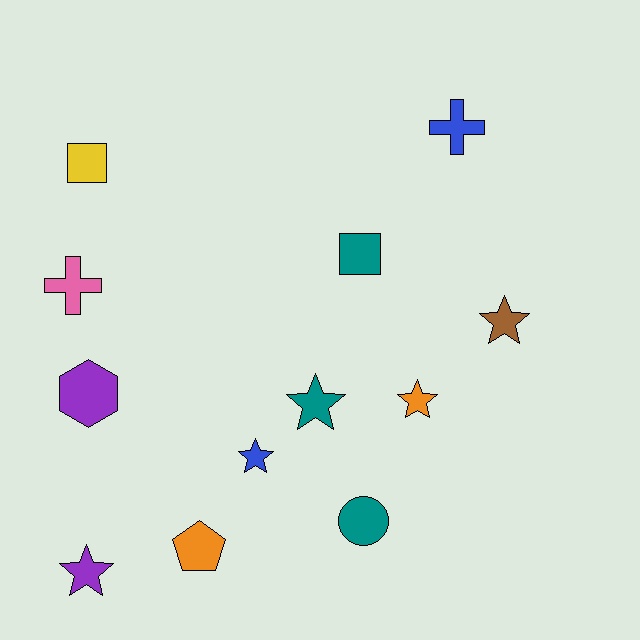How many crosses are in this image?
There are 2 crosses.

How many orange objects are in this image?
There are 2 orange objects.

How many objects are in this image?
There are 12 objects.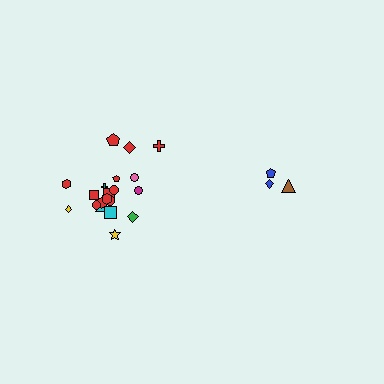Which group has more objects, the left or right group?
The left group.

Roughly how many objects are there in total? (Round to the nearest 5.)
Roughly 25 objects in total.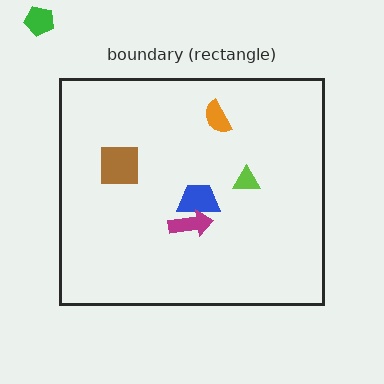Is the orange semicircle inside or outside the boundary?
Inside.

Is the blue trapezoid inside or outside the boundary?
Inside.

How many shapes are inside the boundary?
5 inside, 1 outside.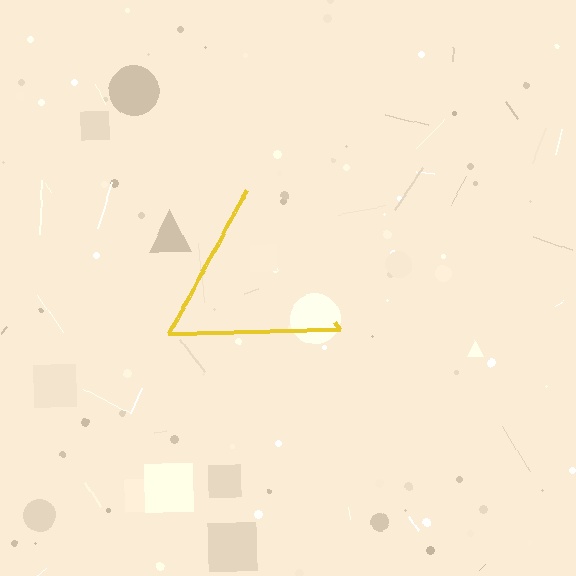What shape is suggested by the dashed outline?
The dashed outline suggests a triangle.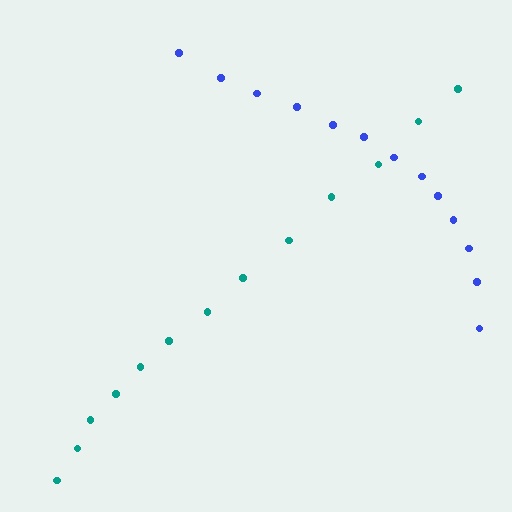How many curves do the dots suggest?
There are 2 distinct paths.